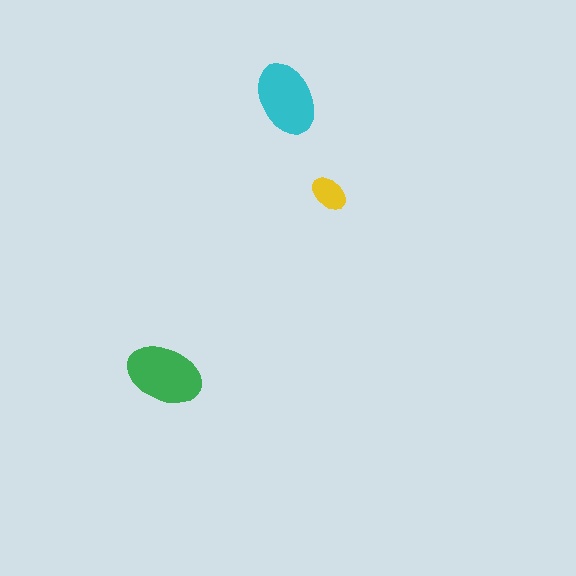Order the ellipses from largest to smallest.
the green one, the cyan one, the yellow one.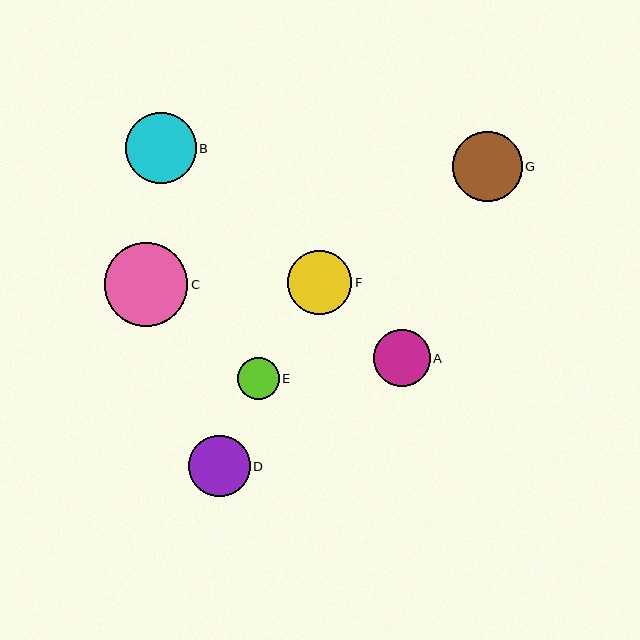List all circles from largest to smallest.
From largest to smallest: C, B, G, F, D, A, E.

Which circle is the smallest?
Circle E is the smallest with a size of approximately 41 pixels.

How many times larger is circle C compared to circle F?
Circle C is approximately 1.3 times the size of circle F.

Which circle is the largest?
Circle C is the largest with a size of approximately 83 pixels.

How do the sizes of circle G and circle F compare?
Circle G and circle F are approximately the same size.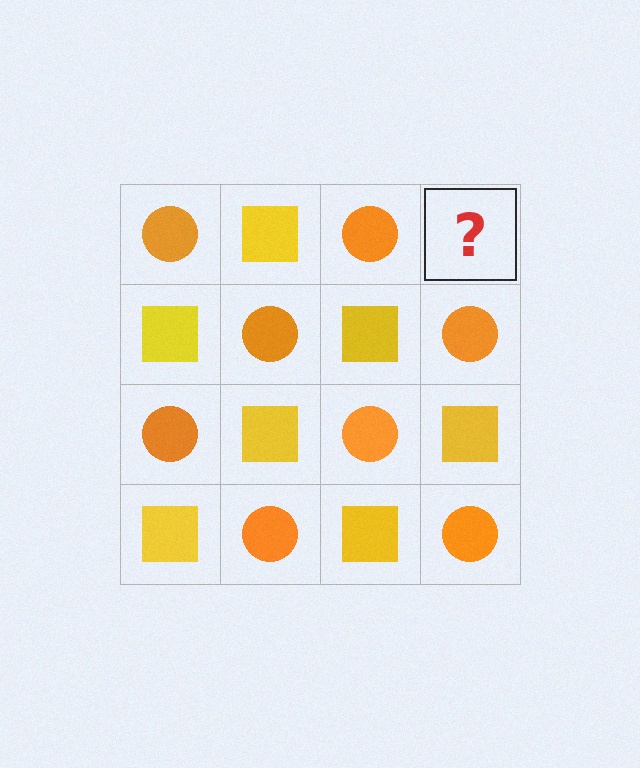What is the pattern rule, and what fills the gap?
The rule is that it alternates orange circle and yellow square in a checkerboard pattern. The gap should be filled with a yellow square.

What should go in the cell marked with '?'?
The missing cell should contain a yellow square.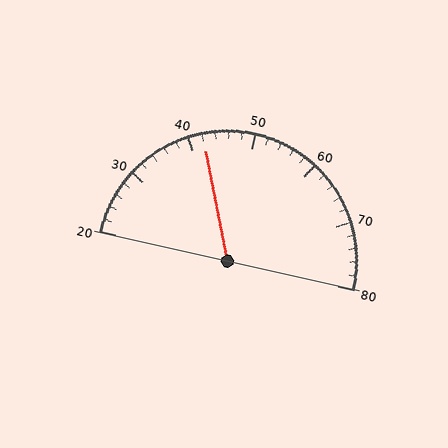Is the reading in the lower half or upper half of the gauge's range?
The reading is in the lower half of the range (20 to 80).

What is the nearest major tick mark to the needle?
The nearest major tick mark is 40.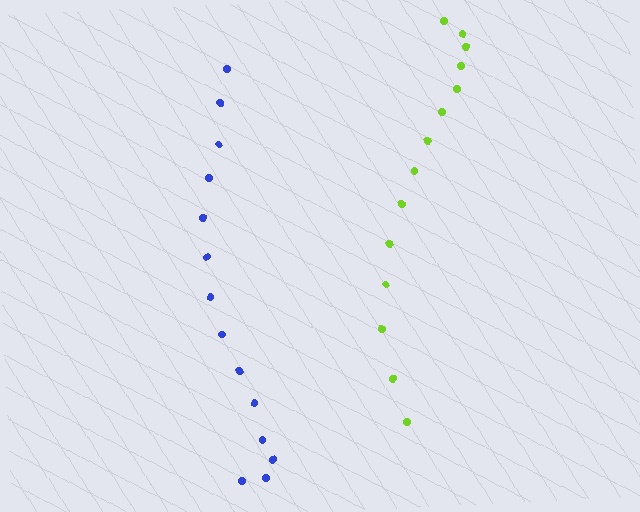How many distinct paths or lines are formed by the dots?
There are 2 distinct paths.